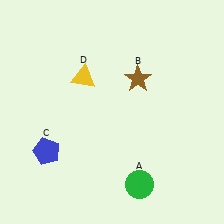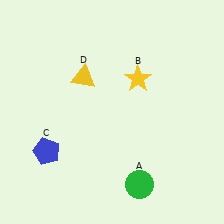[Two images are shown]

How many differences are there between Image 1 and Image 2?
There is 1 difference between the two images.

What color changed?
The star (B) changed from brown in Image 1 to yellow in Image 2.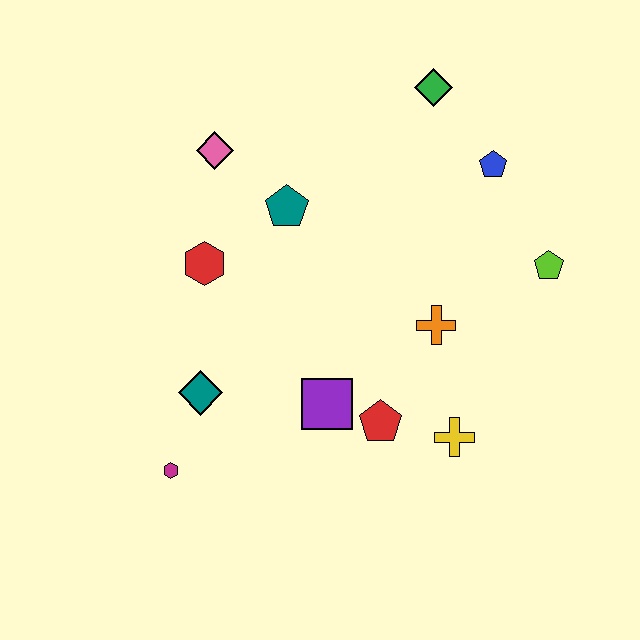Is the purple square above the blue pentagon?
No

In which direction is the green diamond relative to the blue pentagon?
The green diamond is above the blue pentagon.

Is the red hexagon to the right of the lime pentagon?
No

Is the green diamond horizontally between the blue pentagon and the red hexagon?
Yes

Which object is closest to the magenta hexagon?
The teal diamond is closest to the magenta hexagon.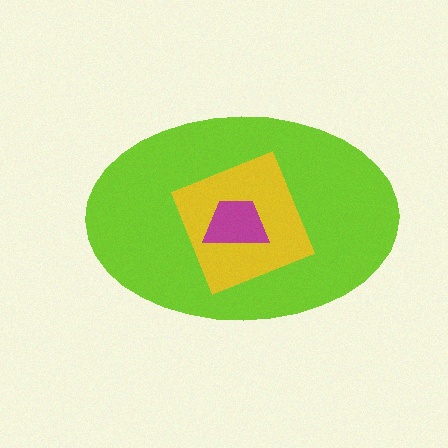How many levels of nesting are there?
3.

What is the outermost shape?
The lime ellipse.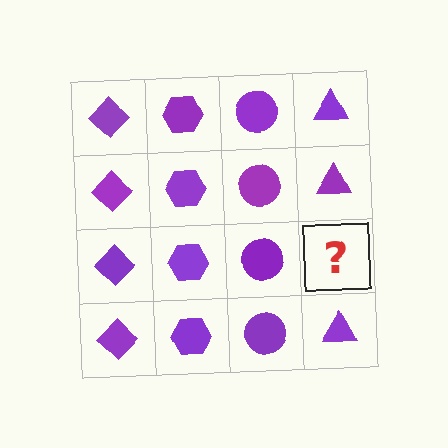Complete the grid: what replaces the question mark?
The question mark should be replaced with a purple triangle.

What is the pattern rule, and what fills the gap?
The rule is that each column has a consistent shape. The gap should be filled with a purple triangle.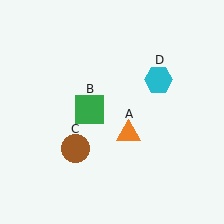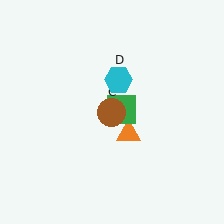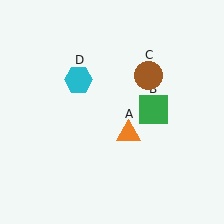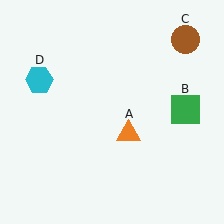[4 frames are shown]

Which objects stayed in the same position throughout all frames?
Orange triangle (object A) remained stationary.